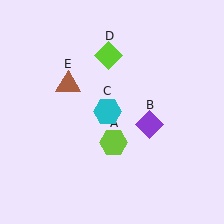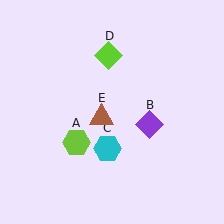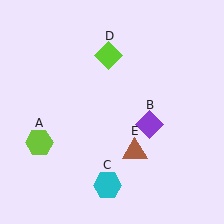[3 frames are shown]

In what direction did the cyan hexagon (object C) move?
The cyan hexagon (object C) moved down.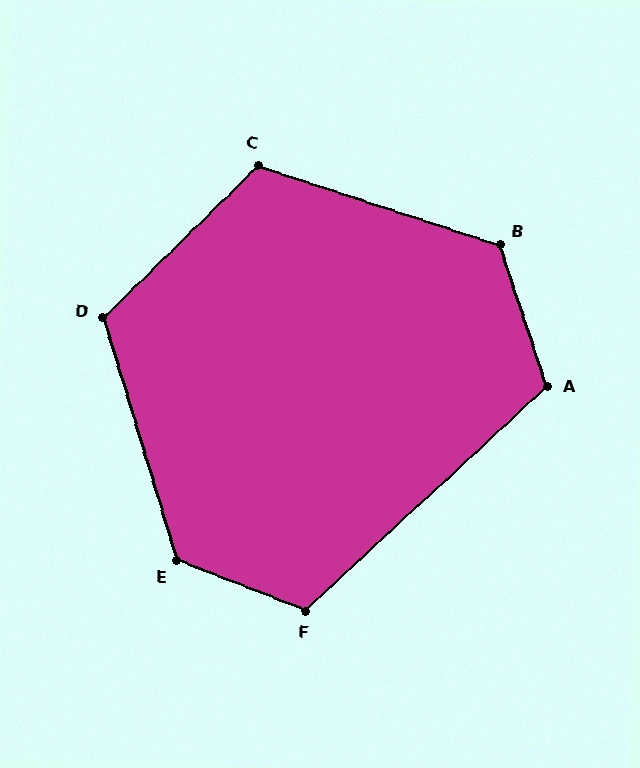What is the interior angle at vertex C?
Approximately 117 degrees (obtuse).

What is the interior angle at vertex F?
Approximately 116 degrees (obtuse).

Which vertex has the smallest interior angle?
A, at approximately 114 degrees.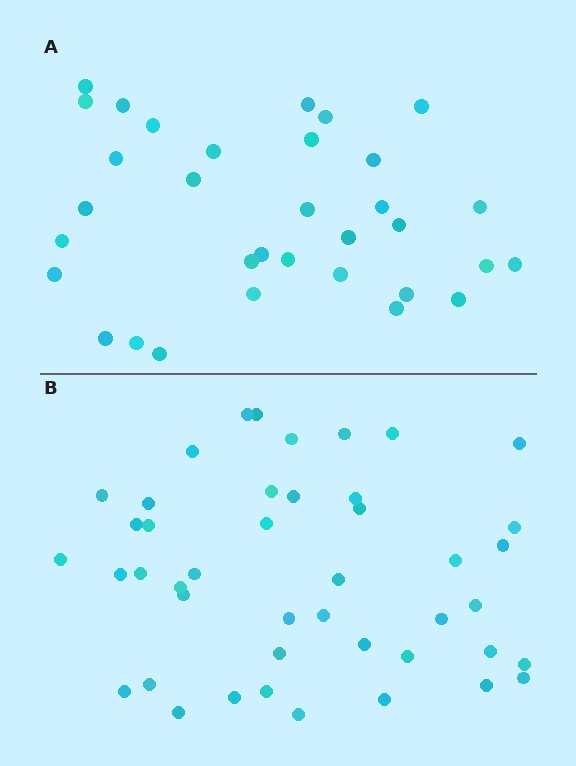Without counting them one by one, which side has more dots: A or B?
Region B (the bottom region) has more dots.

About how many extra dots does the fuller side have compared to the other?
Region B has roughly 12 or so more dots than region A.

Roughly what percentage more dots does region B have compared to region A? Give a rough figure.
About 35% more.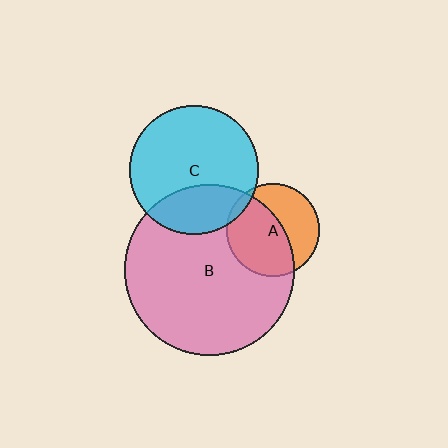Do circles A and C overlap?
Yes.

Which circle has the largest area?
Circle B (pink).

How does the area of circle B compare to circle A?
Approximately 3.4 times.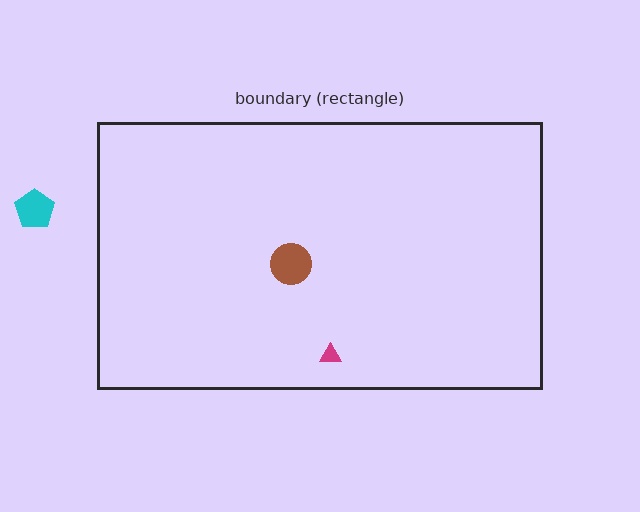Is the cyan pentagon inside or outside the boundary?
Outside.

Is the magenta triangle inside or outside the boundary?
Inside.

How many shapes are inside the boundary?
2 inside, 1 outside.